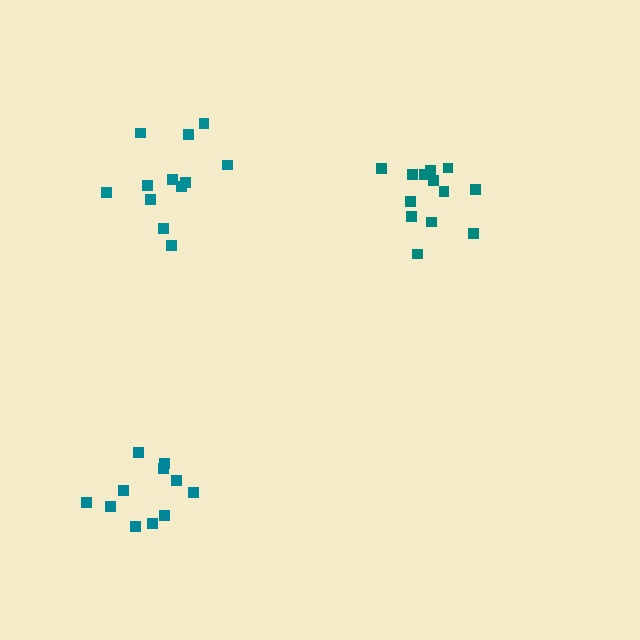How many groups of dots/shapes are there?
There are 3 groups.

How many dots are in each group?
Group 1: 12 dots, Group 2: 13 dots, Group 3: 11 dots (36 total).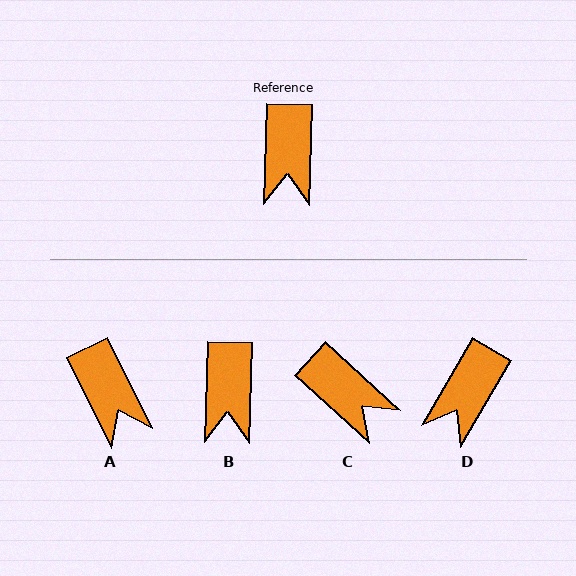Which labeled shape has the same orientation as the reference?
B.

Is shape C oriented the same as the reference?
No, it is off by about 49 degrees.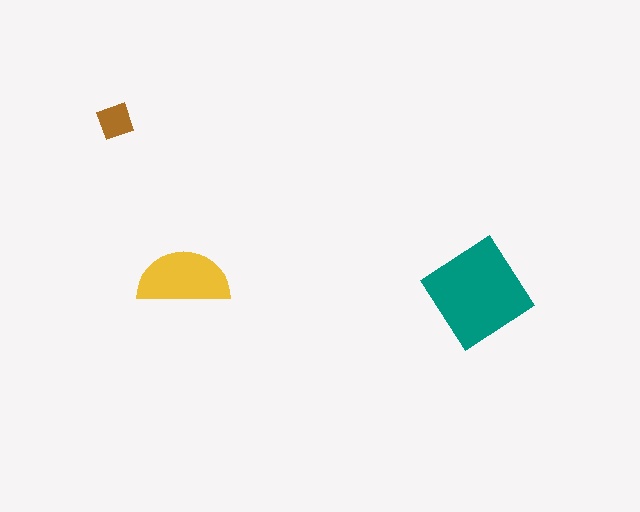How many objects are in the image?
There are 3 objects in the image.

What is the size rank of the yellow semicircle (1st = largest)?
2nd.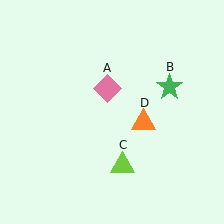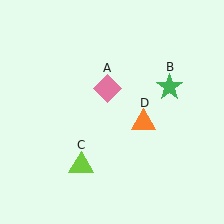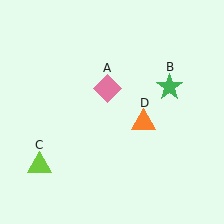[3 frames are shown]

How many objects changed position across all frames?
1 object changed position: lime triangle (object C).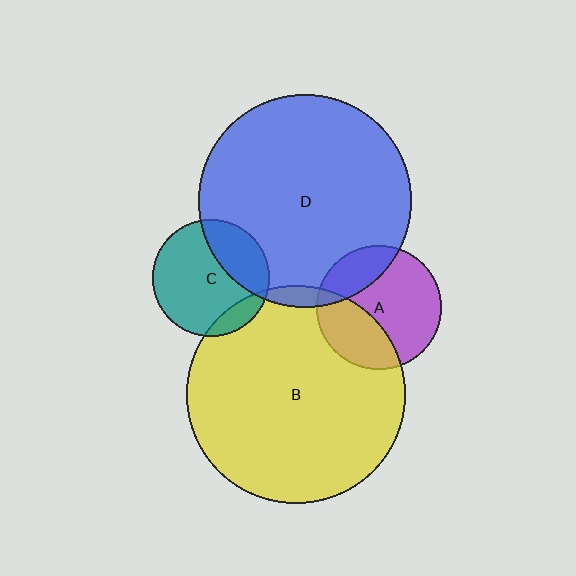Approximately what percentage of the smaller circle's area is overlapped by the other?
Approximately 35%.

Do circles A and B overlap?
Yes.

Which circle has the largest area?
Circle B (yellow).